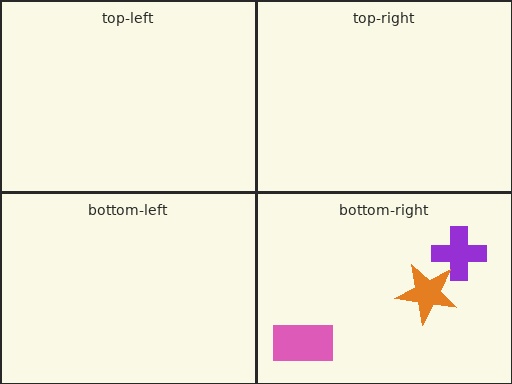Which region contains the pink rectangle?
The bottom-right region.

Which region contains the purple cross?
The bottom-right region.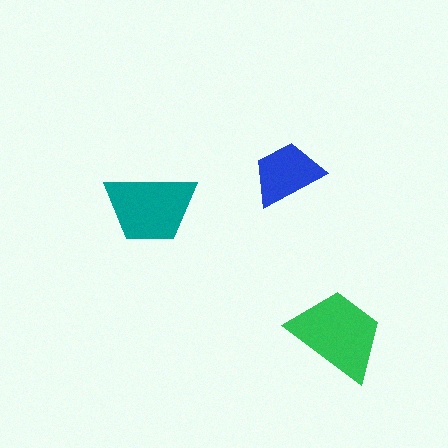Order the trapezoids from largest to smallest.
the green one, the teal one, the blue one.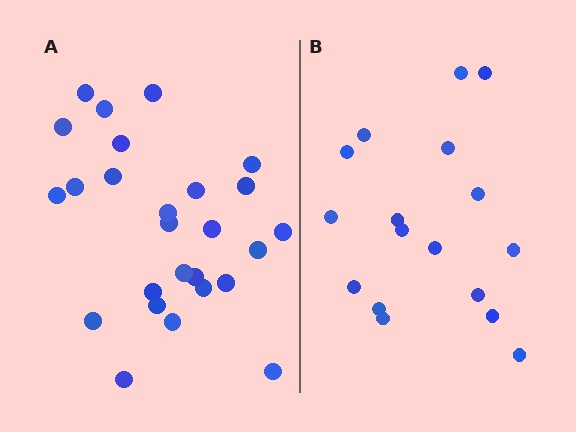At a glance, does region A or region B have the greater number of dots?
Region A (the left region) has more dots.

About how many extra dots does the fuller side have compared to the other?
Region A has roughly 8 or so more dots than region B.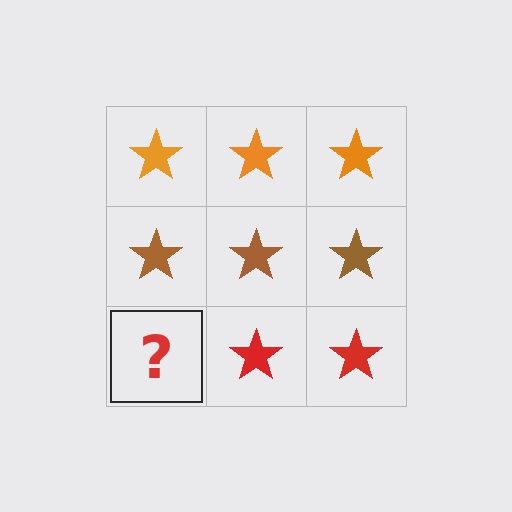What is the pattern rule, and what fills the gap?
The rule is that each row has a consistent color. The gap should be filled with a red star.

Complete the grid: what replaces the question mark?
The question mark should be replaced with a red star.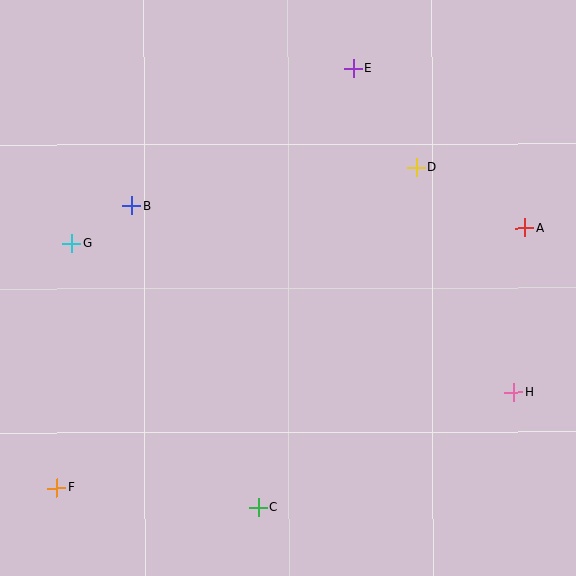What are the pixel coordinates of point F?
Point F is at (57, 488).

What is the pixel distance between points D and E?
The distance between D and E is 117 pixels.